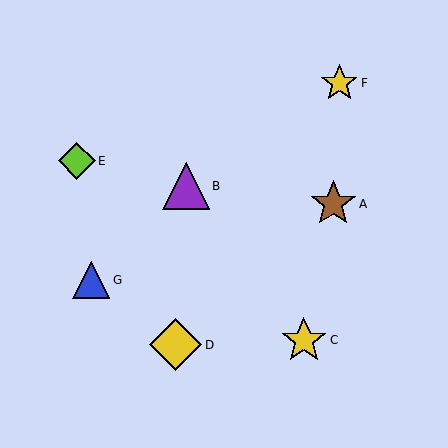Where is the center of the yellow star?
The center of the yellow star is at (304, 340).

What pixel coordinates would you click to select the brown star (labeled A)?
Click at (333, 204) to select the brown star A.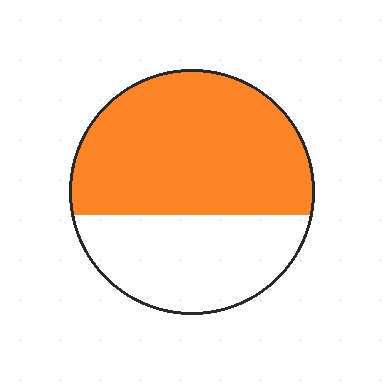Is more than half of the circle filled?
Yes.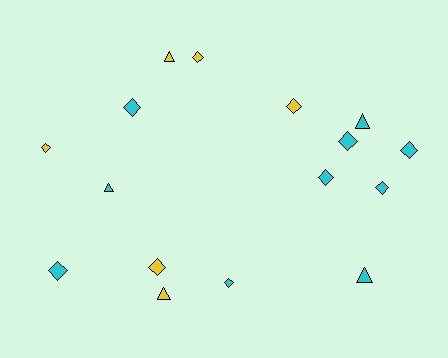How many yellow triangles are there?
There are 2 yellow triangles.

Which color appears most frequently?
Cyan, with 10 objects.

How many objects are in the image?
There are 16 objects.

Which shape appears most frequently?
Diamond, with 11 objects.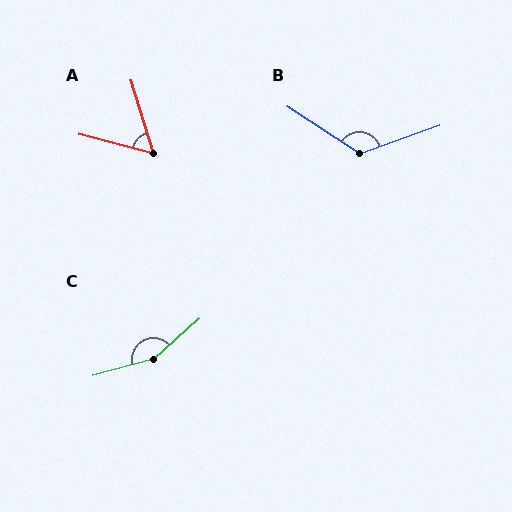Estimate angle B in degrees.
Approximately 127 degrees.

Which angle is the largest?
C, at approximately 154 degrees.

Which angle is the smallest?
A, at approximately 59 degrees.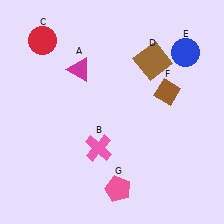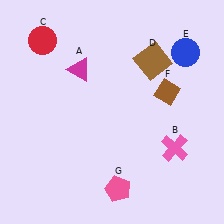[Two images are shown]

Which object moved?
The pink cross (B) moved right.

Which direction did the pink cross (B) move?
The pink cross (B) moved right.